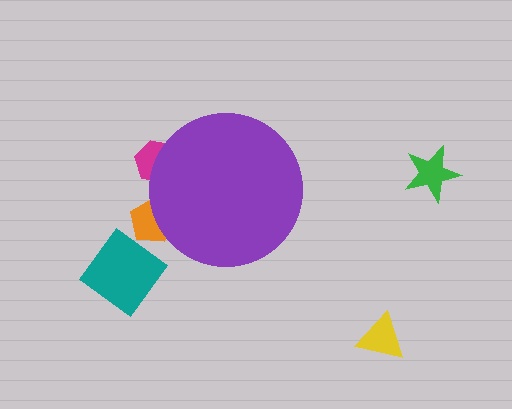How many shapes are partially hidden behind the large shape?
2 shapes are partially hidden.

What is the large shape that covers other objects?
A purple circle.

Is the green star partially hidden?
No, the green star is fully visible.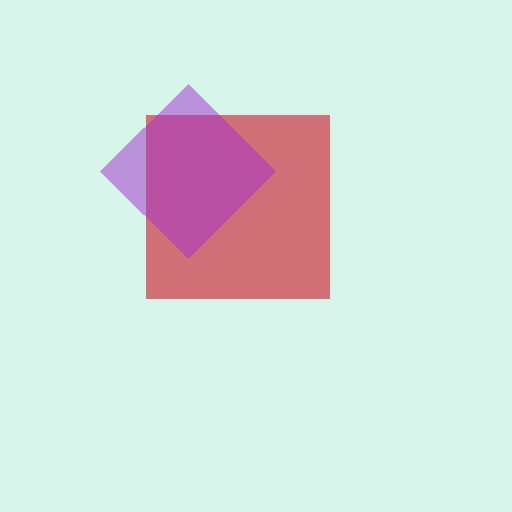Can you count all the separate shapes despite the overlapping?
Yes, there are 2 separate shapes.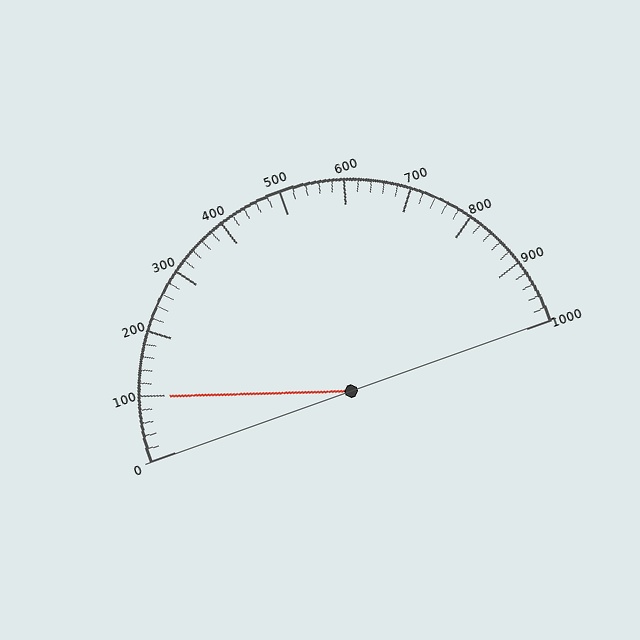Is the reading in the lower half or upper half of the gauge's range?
The reading is in the lower half of the range (0 to 1000).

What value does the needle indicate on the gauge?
The needle indicates approximately 100.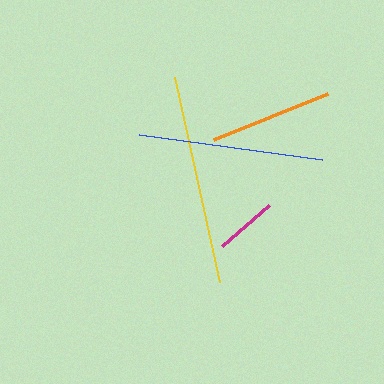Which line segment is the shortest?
The magenta line is the shortest at approximately 63 pixels.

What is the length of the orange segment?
The orange segment is approximately 123 pixels long.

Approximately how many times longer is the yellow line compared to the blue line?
The yellow line is approximately 1.1 times the length of the blue line.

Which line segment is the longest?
The yellow line is the longest at approximately 210 pixels.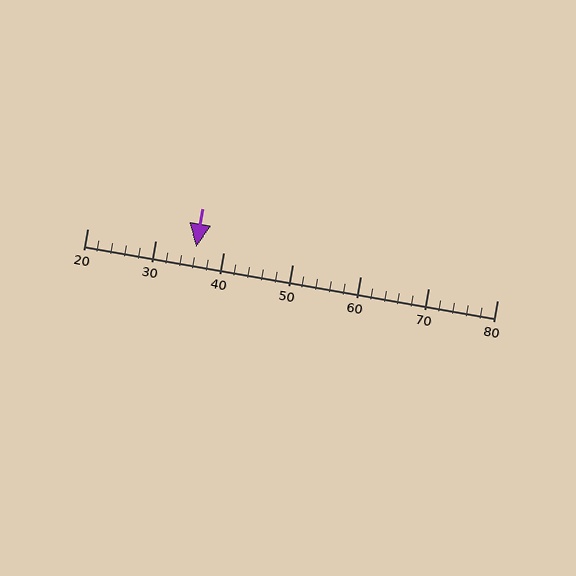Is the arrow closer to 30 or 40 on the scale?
The arrow is closer to 40.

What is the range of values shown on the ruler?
The ruler shows values from 20 to 80.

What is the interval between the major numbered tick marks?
The major tick marks are spaced 10 units apart.